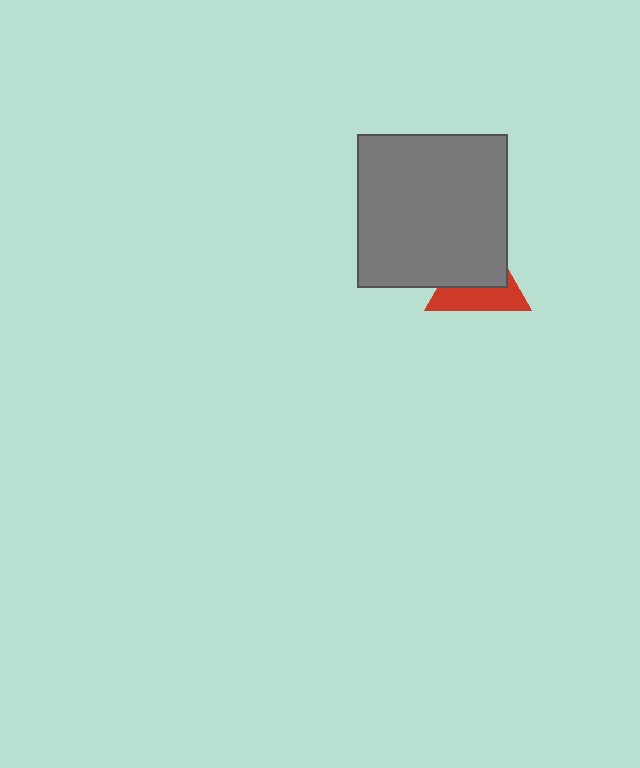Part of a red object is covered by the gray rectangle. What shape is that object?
It is a triangle.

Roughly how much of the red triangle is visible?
About half of it is visible (roughly 46%).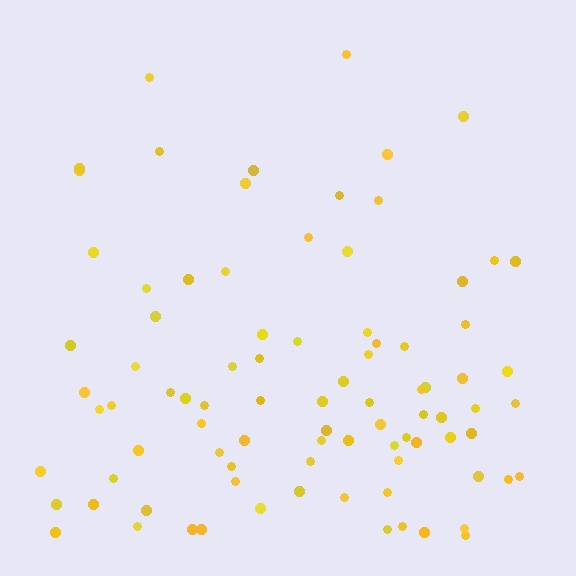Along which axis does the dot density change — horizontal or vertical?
Vertical.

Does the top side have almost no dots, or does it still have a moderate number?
Still a moderate number, just noticeably fewer than the bottom.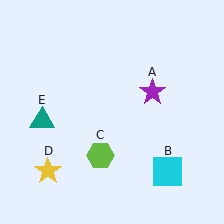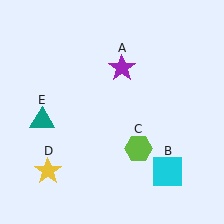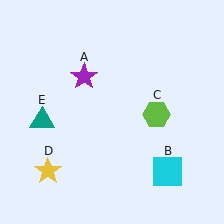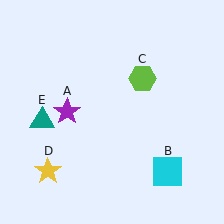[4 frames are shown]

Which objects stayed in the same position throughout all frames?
Cyan square (object B) and yellow star (object D) and teal triangle (object E) remained stationary.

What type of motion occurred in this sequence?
The purple star (object A), lime hexagon (object C) rotated counterclockwise around the center of the scene.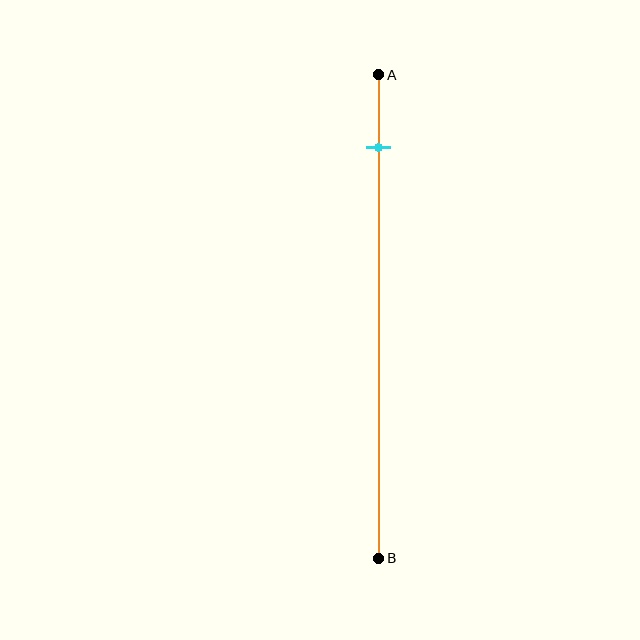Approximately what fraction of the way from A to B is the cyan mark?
The cyan mark is approximately 15% of the way from A to B.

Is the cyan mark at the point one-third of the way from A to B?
No, the mark is at about 15% from A, not at the 33% one-third point.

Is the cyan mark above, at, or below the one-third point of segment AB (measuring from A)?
The cyan mark is above the one-third point of segment AB.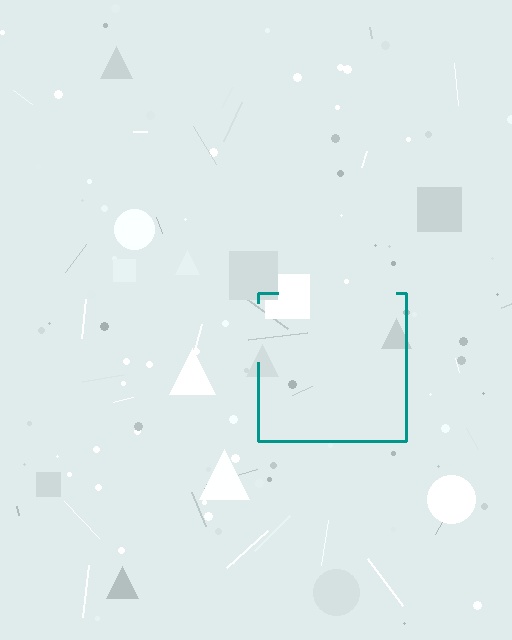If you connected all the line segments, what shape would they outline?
They would outline a square.